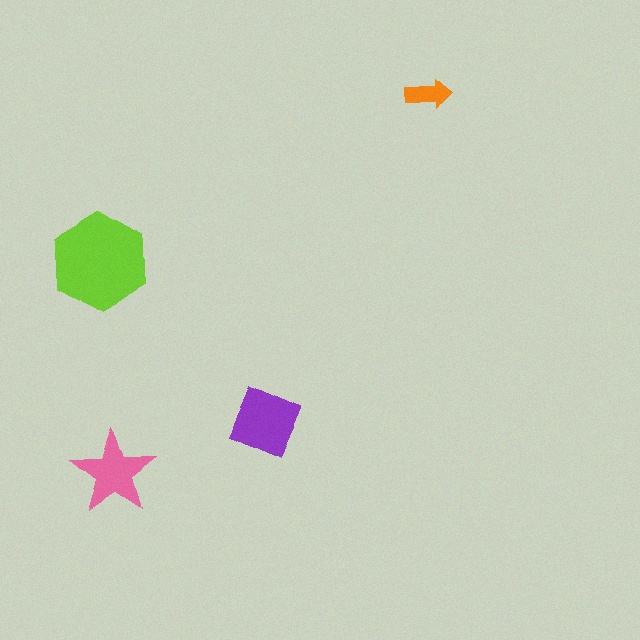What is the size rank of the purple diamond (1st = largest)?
2nd.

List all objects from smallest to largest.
The orange arrow, the pink star, the purple diamond, the lime hexagon.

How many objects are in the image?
There are 4 objects in the image.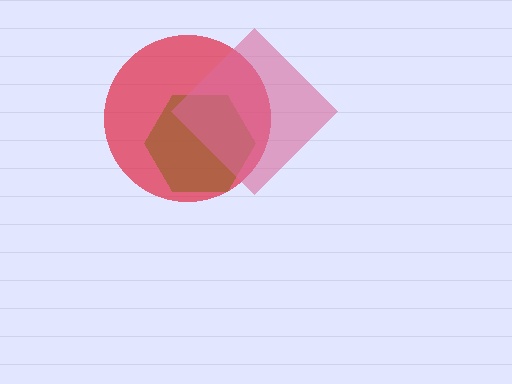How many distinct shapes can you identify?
There are 3 distinct shapes: a red circle, a brown hexagon, a pink diamond.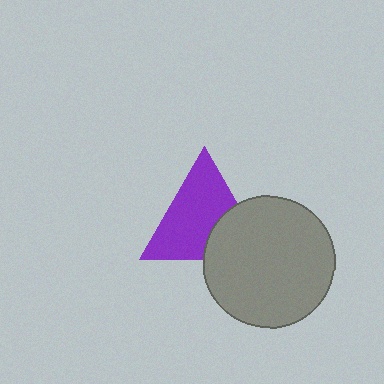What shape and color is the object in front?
The object in front is a gray circle.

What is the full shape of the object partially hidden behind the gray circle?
The partially hidden object is a purple triangle.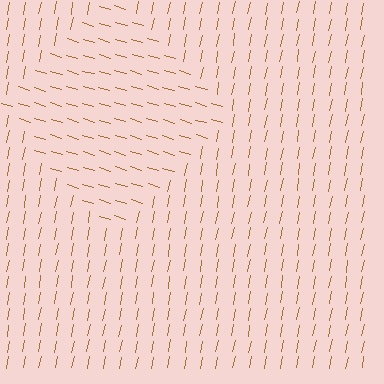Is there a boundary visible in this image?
Yes, there is a texture boundary formed by a change in line orientation.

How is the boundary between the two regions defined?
The boundary is defined purely by a change in line orientation (approximately 84 degrees difference). All lines are the same color and thickness.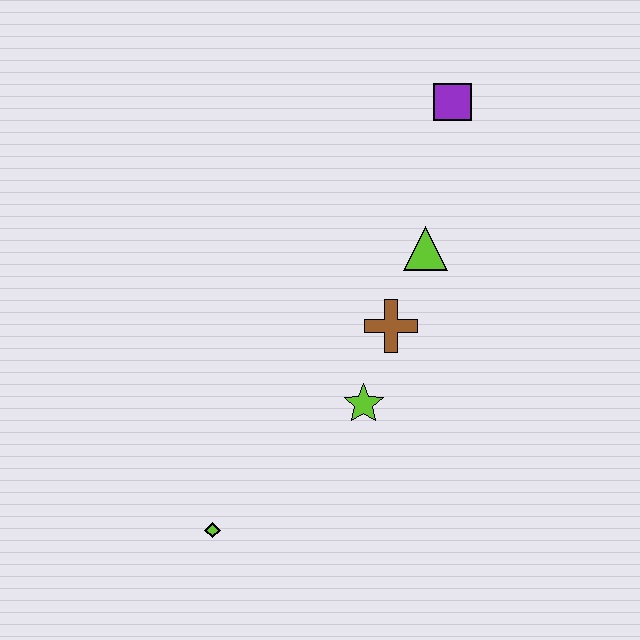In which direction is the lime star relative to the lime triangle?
The lime star is below the lime triangle.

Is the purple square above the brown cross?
Yes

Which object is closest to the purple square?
The lime triangle is closest to the purple square.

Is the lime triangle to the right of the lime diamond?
Yes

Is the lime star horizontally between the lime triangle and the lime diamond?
Yes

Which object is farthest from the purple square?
The lime diamond is farthest from the purple square.